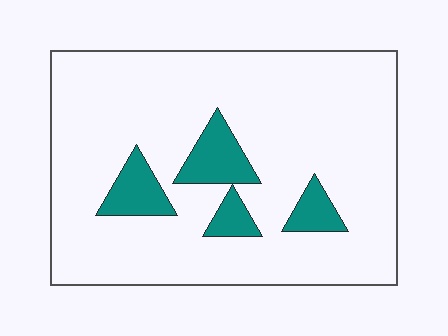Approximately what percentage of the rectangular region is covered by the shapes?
Approximately 10%.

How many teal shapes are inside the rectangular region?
4.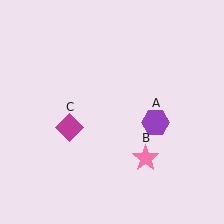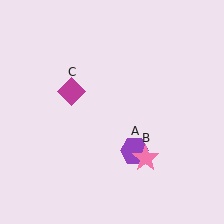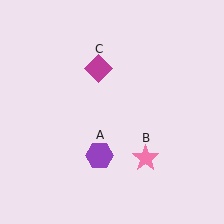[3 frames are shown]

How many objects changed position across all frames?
2 objects changed position: purple hexagon (object A), magenta diamond (object C).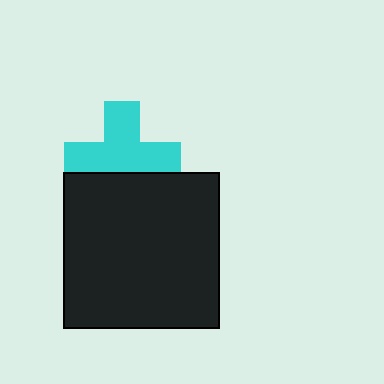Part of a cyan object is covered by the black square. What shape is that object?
It is a cross.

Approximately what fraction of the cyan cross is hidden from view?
Roughly 30% of the cyan cross is hidden behind the black square.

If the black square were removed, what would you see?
You would see the complete cyan cross.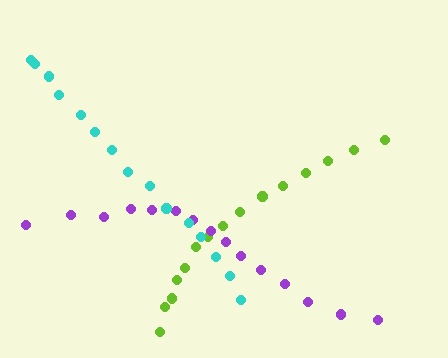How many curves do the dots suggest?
There are 3 distinct paths.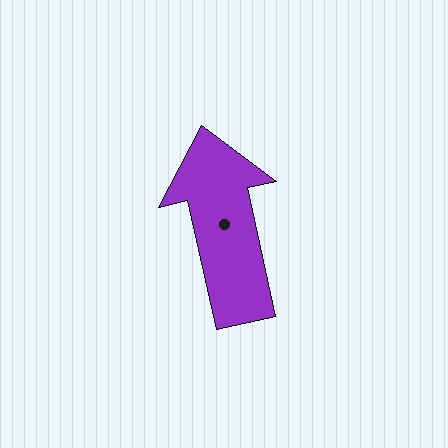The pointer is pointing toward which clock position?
Roughly 12 o'clock.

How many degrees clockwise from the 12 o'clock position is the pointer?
Approximately 347 degrees.